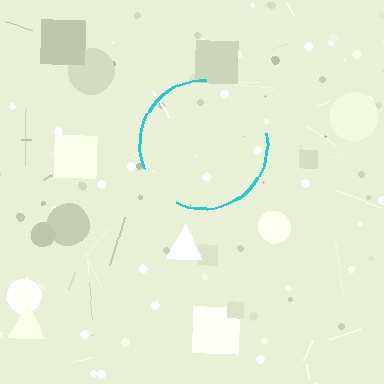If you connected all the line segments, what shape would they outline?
They would outline a circle.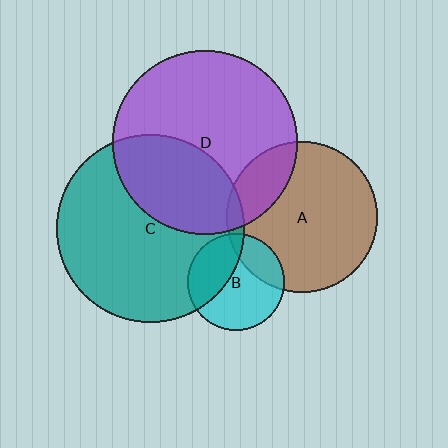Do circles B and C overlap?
Yes.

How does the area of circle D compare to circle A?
Approximately 1.5 times.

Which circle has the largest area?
Circle C (teal).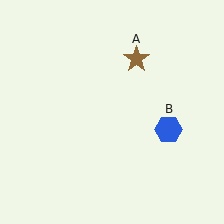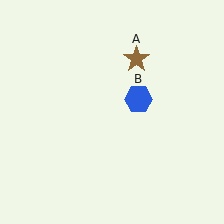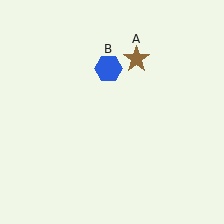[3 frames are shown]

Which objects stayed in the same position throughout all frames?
Brown star (object A) remained stationary.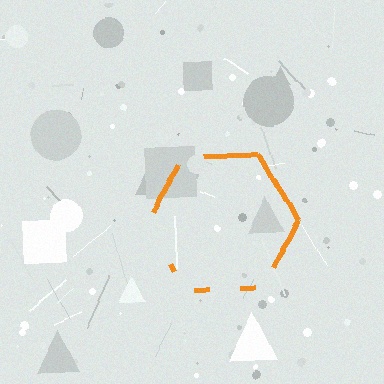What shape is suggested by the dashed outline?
The dashed outline suggests a hexagon.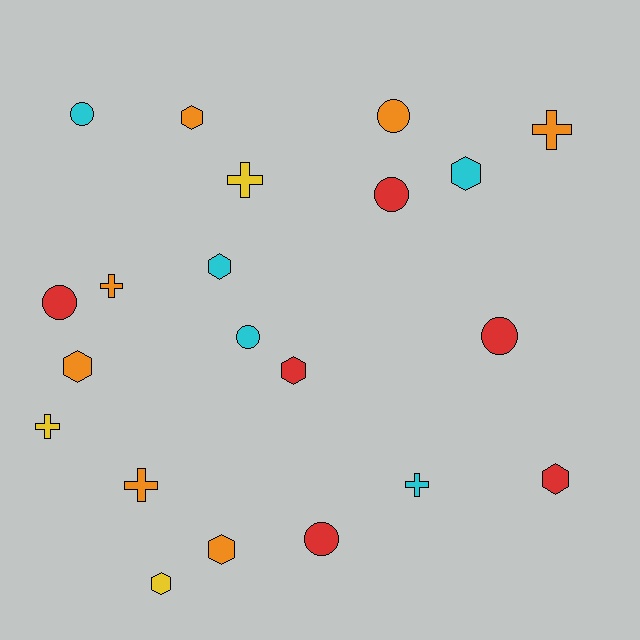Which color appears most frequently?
Orange, with 7 objects.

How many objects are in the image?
There are 21 objects.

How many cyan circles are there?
There are 2 cyan circles.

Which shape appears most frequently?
Hexagon, with 8 objects.